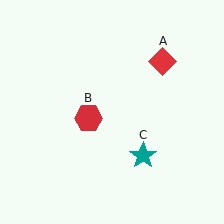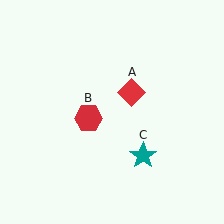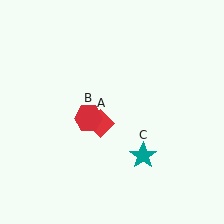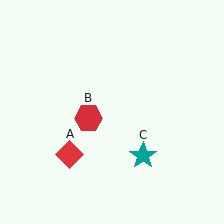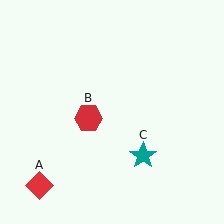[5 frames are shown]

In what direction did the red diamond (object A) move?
The red diamond (object A) moved down and to the left.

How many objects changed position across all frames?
1 object changed position: red diamond (object A).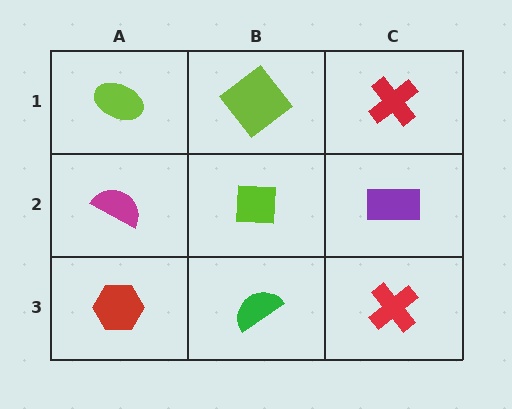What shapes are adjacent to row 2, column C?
A red cross (row 1, column C), a red cross (row 3, column C), a lime square (row 2, column B).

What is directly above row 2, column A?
A lime ellipse.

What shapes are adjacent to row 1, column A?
A magenta semicircle (row 2, column A), a lime diamond (row 1, column B).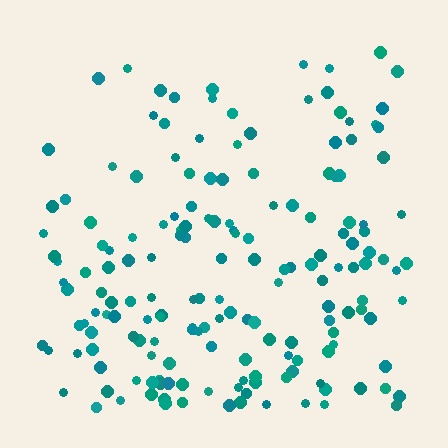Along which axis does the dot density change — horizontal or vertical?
Vertical.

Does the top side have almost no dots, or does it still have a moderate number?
Still a moderate number, just noticeably fewer than the bottom.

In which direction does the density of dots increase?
From top to bottom, with the bottom side densest.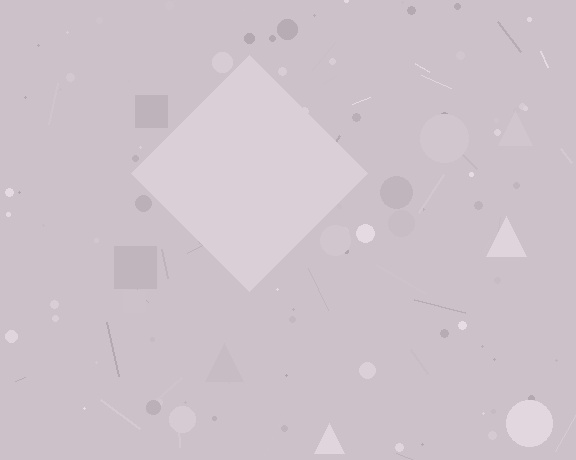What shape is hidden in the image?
A diamond is hidden in the image.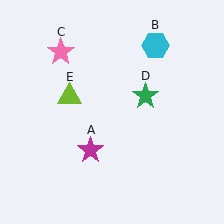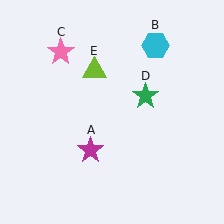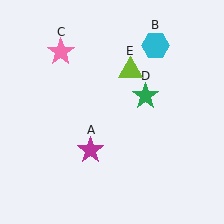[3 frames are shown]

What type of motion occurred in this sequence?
The lime triangle (object E) rotated clockwise around the center of the scene.